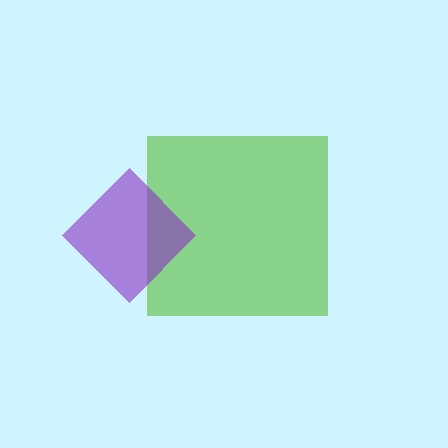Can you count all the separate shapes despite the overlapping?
Yes, there are 2 separate shapes.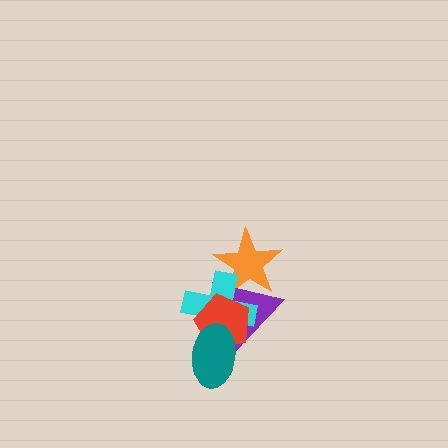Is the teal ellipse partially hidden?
No, no other shape covers it.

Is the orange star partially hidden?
Yes, it is partially covered by another shape.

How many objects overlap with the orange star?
2 objects overlap with the orange star.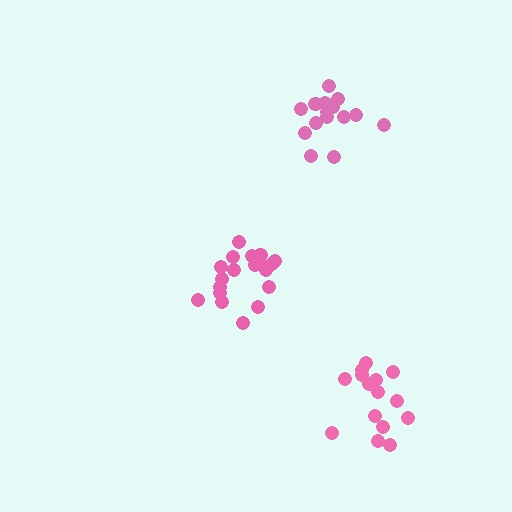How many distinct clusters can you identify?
There are 3 distinct clusters.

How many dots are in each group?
Group 1: 16 dots, Group 2: 19 dots, Group 3: 15 dots (50 total).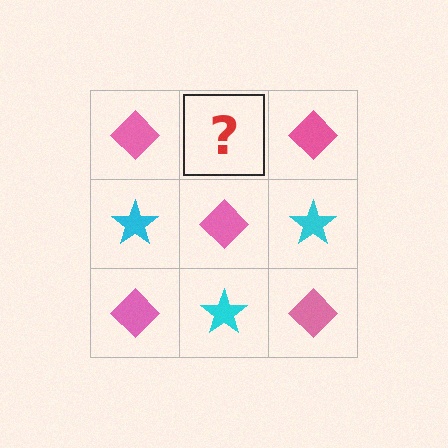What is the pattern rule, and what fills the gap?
The rule is that it alternates pink diamond and cyan star in a checkerboard pattern. The gap should be filled with a cyan star.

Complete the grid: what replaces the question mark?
The question mark should be replaced with a cyan star.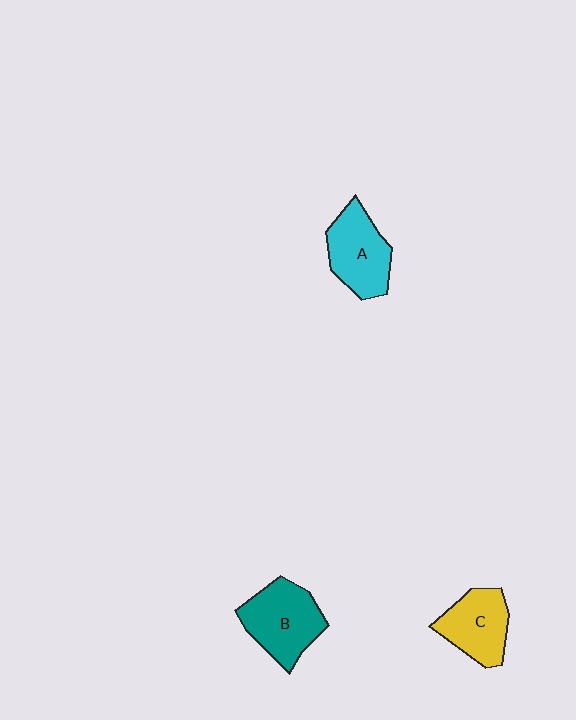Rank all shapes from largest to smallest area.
From largest to smallest: B (teal), A (cyan), C (yellow).